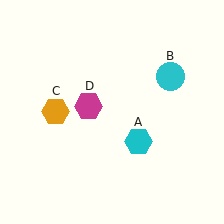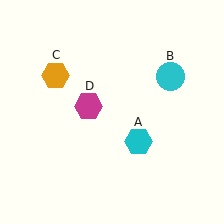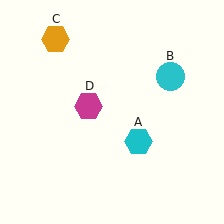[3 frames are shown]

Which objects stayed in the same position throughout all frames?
Cyan hexagon (object A) and cyan circle (object B) and magenta hexagon (object D) remained stationary.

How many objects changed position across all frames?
1 object changed position: orange hexagon (object C).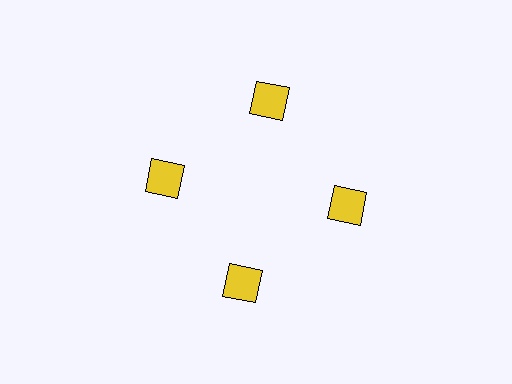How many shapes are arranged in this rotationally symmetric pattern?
There are 4 shapes, arranged in 4 groups of 1.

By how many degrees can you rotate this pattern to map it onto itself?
The pattern maps onto itself every 90 degrees of rotation.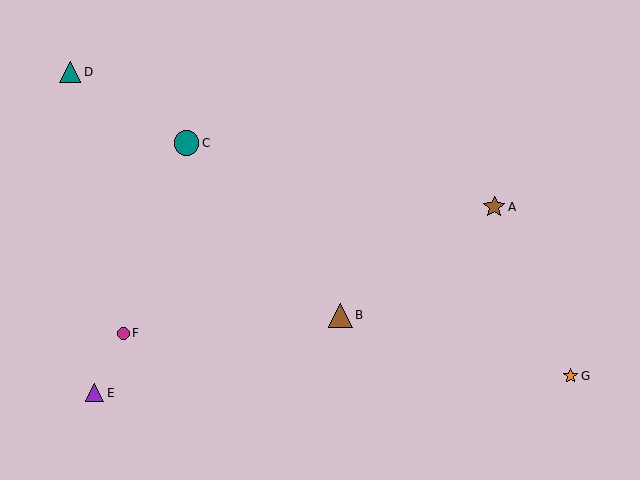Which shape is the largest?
The teal circle (labeled C) is the largest.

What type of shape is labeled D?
Shape D is a teal triangle.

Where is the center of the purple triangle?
The center of the purple triangle is at (94, 393).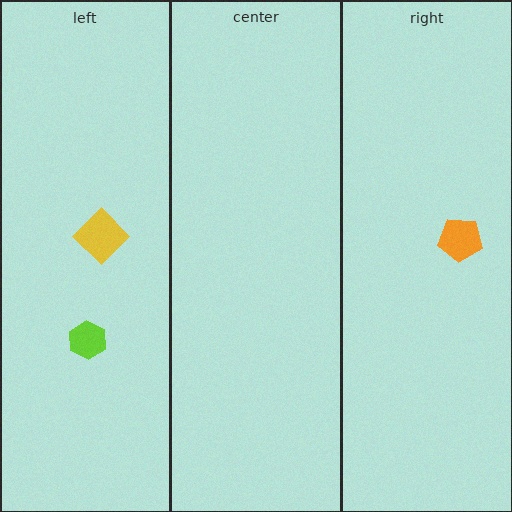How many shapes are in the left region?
2.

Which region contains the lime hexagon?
The left region.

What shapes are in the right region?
The orange pentagon.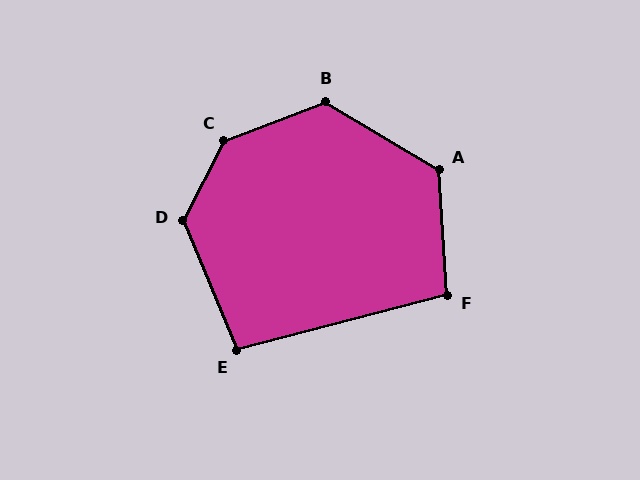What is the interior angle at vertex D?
Approximately 130 degrees (obtuse).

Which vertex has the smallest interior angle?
E, at approximately 98 degrees.